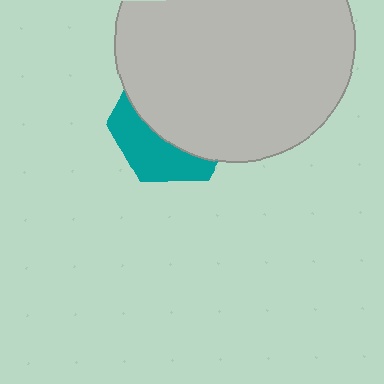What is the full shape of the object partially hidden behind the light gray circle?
The partially hidden object is a teal hexagon.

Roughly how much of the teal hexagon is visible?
A small part of it is visible (roughly 36%).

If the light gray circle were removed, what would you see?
You would see the complete teal hexagon.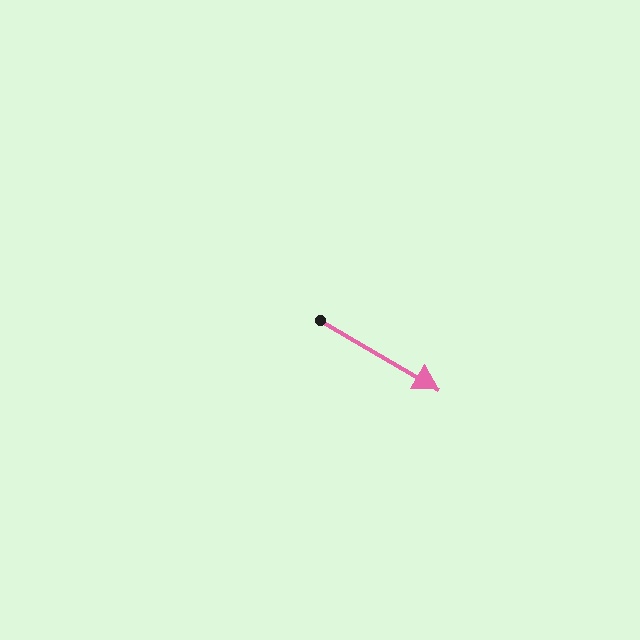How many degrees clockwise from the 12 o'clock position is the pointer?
Approximately 120 degrees.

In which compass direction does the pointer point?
Southeast.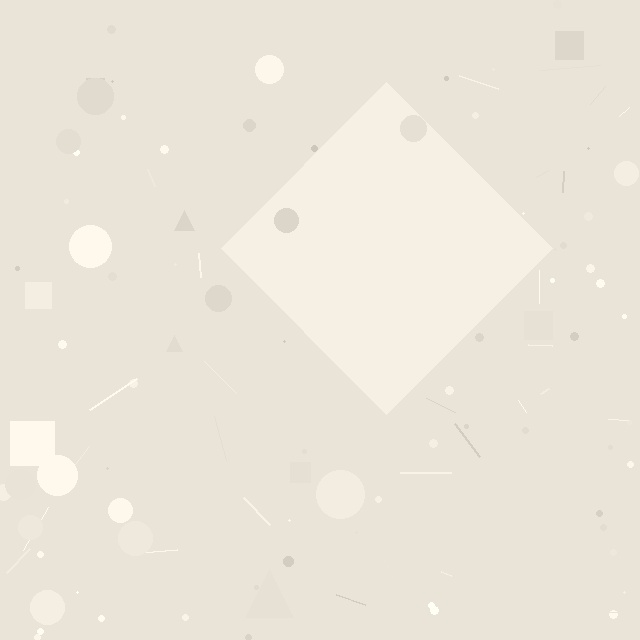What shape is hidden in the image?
A diamond is hidden in the image.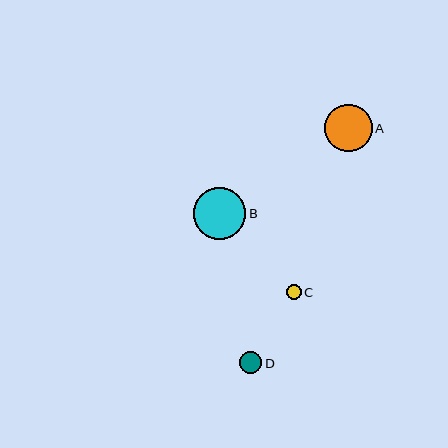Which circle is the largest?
Circle B is the largest with a size of approximately 52 pixels.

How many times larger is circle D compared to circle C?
Circle D is approximately 1.5 times the size of circle C.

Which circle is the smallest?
Circle C is the smallest with a size of approximately 15 pixels.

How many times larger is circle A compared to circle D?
Circle A is approximately 2.1 times the size of circle D.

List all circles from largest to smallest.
From largest to smallest: B, A, D, C.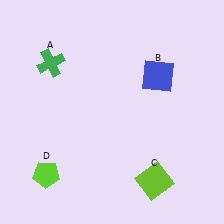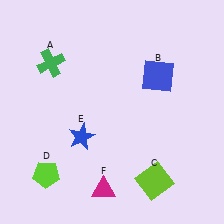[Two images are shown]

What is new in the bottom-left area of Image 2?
A blue star (E) was added in the bottom-left area of Image 2.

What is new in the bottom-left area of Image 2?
A magenta triangle (F) was added in the bottom-left area of Image 2.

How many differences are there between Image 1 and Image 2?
There are 2 differences between the two images.